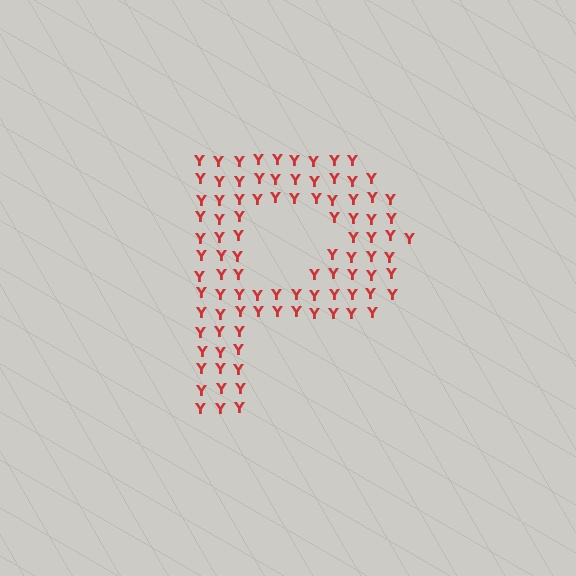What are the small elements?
The small elements are letter Y's.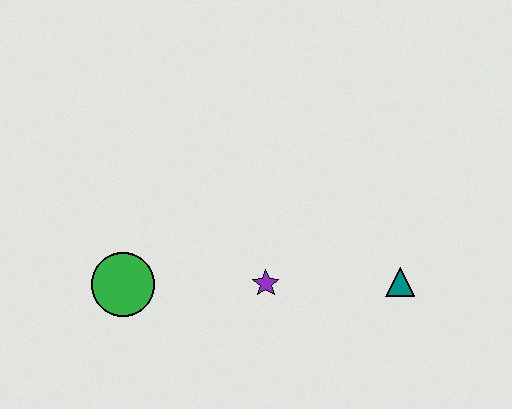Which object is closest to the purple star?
The teal triangle is closest to the purple star.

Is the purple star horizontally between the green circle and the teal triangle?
Yes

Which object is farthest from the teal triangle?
The green circle is farthest from the teal triangle.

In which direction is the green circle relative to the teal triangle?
The green circle is to the left of the teal triangle.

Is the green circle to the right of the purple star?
No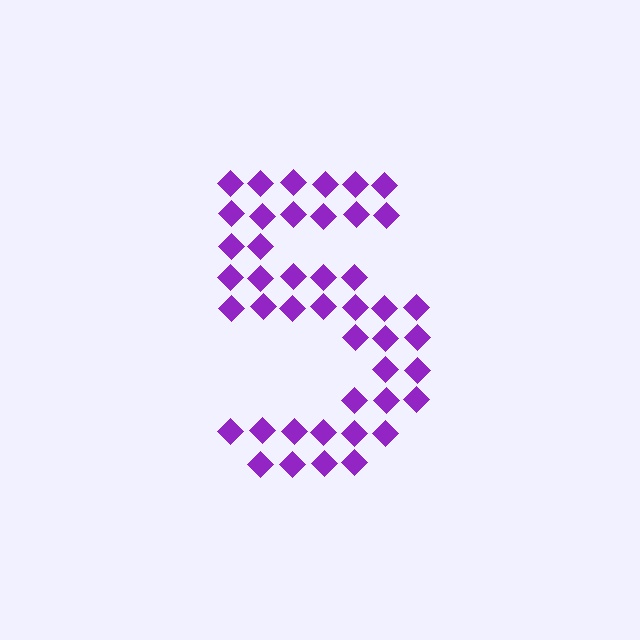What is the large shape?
The large shape is the digit 5.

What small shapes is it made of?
It is made of small diamonds.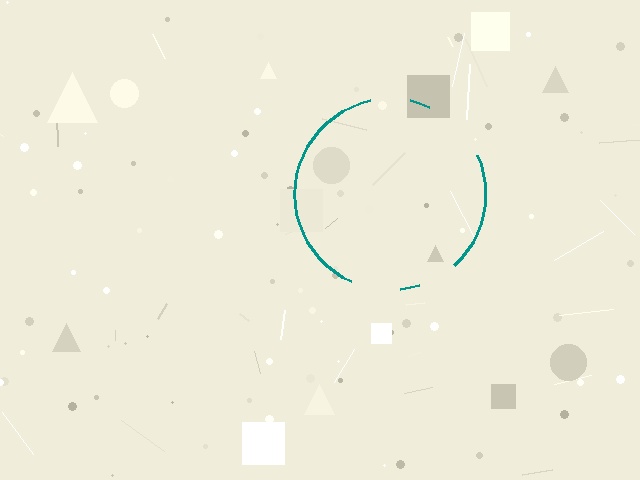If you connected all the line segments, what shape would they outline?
They would outline a circle.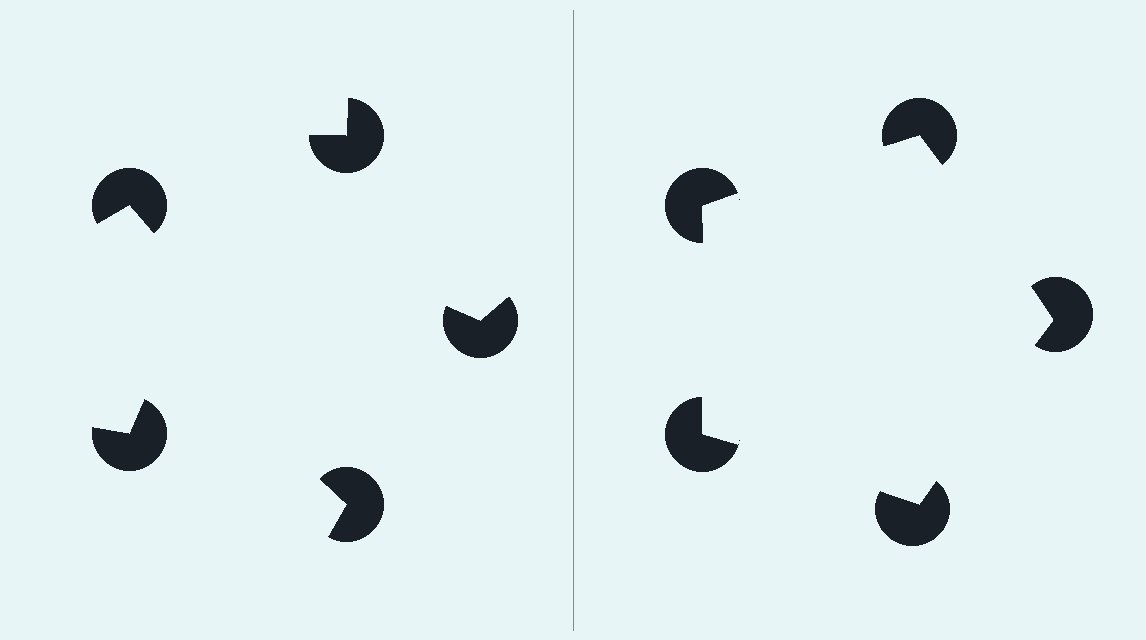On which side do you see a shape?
An illusory pentagon appears on the right side. On the left side the wedge cuts are rotated, so no coherent shape forms.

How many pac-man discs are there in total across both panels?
10 — 5 on each side.